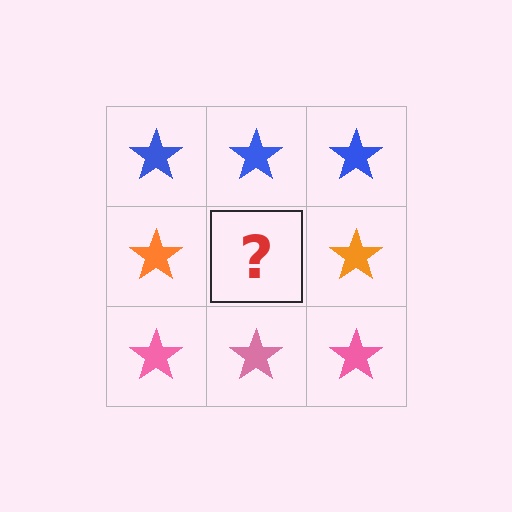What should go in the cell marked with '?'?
The missing cell should contain an orange star.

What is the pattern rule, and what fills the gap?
The rule is that each row has a consistent color. The gap should be filled with an orange star.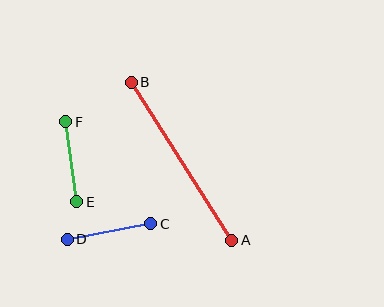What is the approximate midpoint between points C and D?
The midpoint is at approximately (109, 232) pixels.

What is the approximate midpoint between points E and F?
The midpoint is at approximately (71, 162) pixels.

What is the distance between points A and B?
The distance is approximately 187 pixels.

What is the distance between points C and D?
The distance is approximately 85 pixels.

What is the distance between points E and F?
The distance is approximately 81 pixels.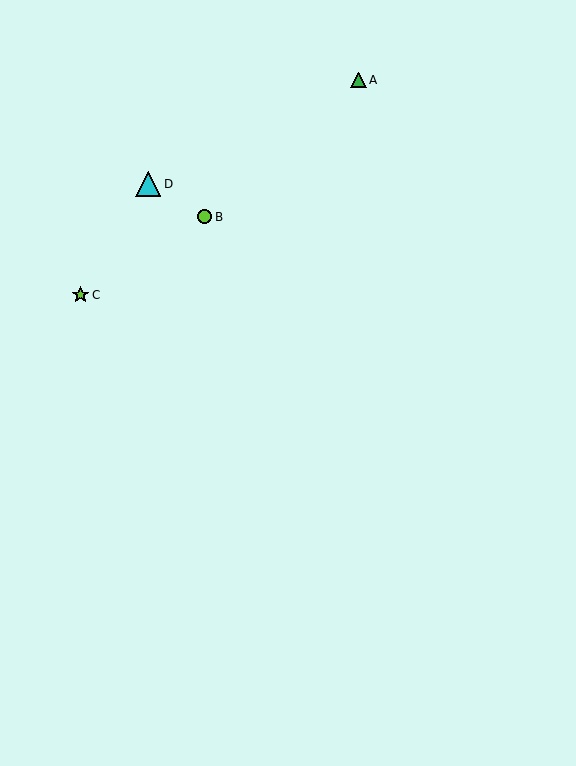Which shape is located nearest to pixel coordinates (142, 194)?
The cyan triangle (labeled D) at (148, 184) is nearest to that location.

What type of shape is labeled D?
Shape D is a cyan triangle.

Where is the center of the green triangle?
The center of the green triangle is at (358, 80).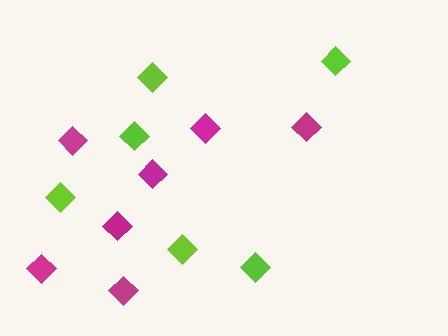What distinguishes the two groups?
There are 2 groups: one group of magenta diamonds (7) and one group of lime diamonds (6).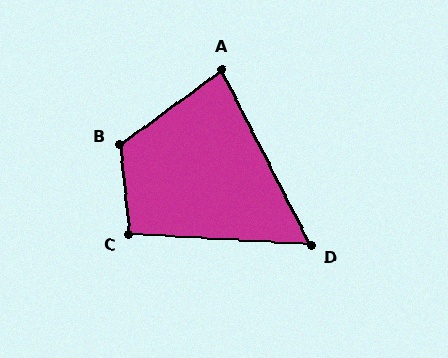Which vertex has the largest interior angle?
B, at approximately 121 degrees.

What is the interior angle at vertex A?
Approximately 81 degrees (acute).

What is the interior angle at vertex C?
Approximately 99 degrees (obtuse).